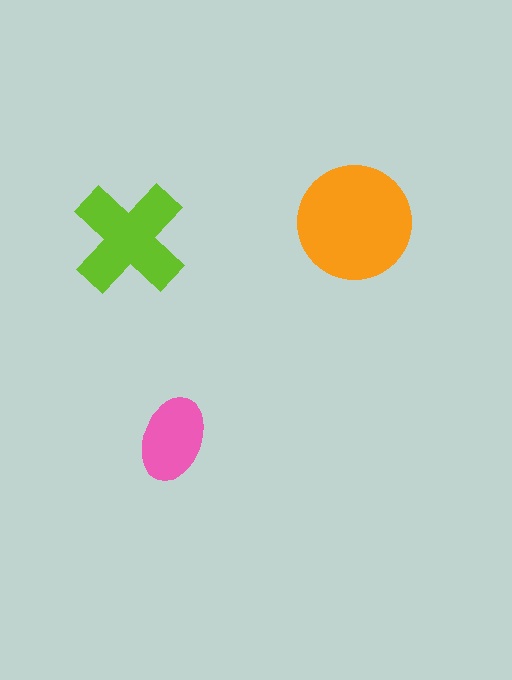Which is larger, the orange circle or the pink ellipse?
The orange circle.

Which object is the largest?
The orange circle.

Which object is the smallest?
The pink ellipse.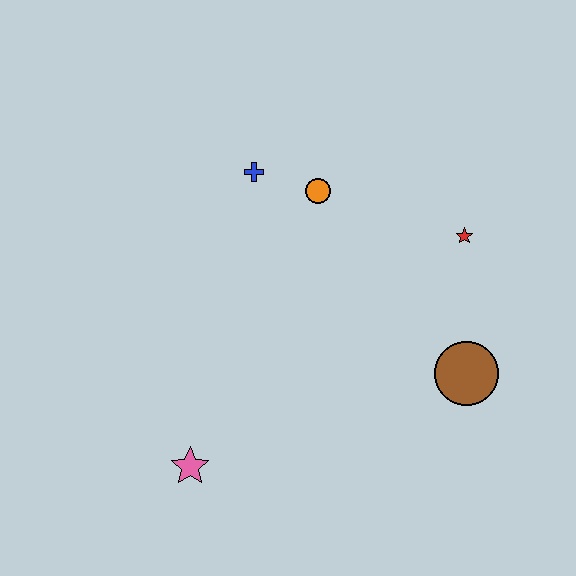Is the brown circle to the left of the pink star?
No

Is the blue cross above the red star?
Yes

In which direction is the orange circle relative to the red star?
The orange circle is to the left of the red star.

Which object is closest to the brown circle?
The red star is closest to the brown circle.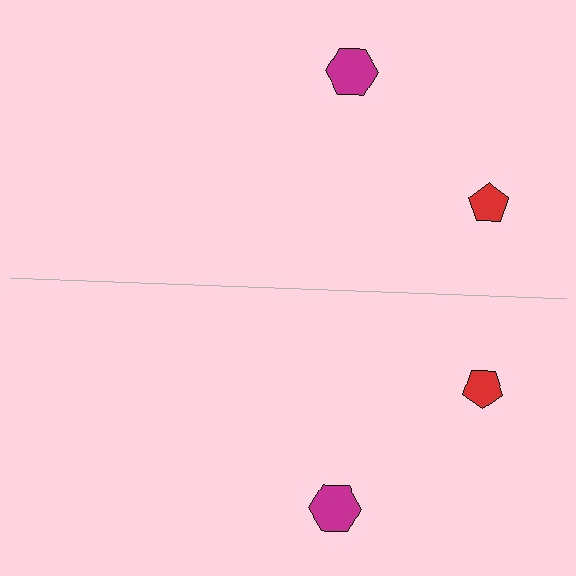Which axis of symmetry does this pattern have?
The pattern has a horizontal axis of symmetry running through the center of the image.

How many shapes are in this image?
There are 4 shapes in this image.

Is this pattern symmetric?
Yes, this pattern has bilateral (reflection) symmetry.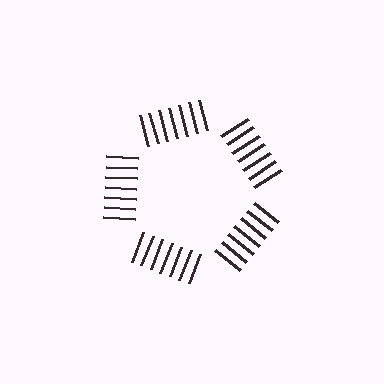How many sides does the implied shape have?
5 sides — the line-ends trace a pentagon.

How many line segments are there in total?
35 — 7 along each of the 5 edges.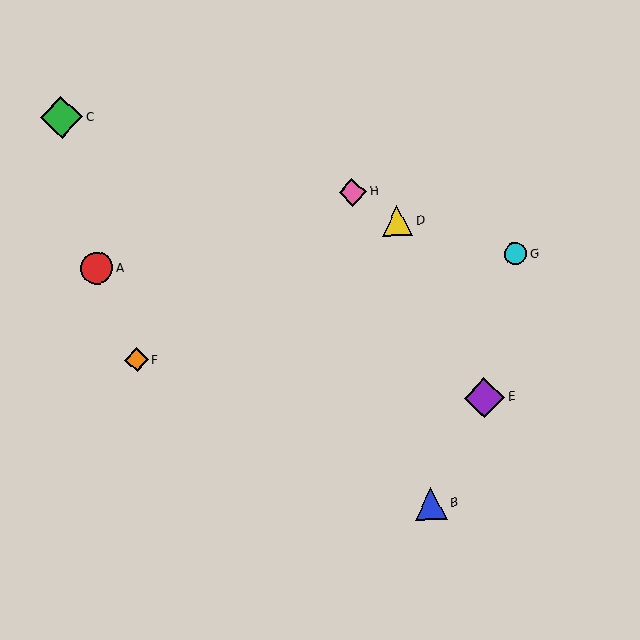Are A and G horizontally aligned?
Yes, both are at y≈268.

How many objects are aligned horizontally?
2 objects (A, G) are aligned horizontally.